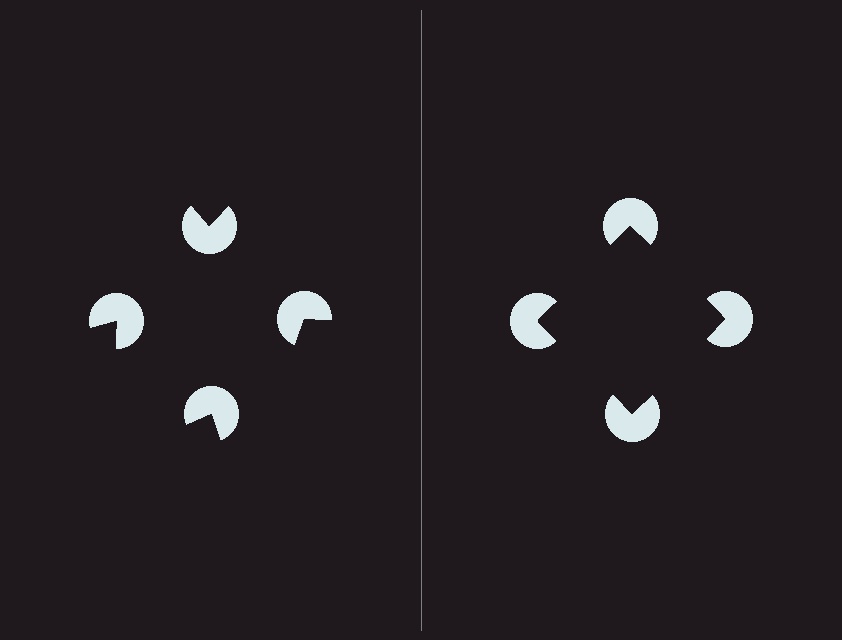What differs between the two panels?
The pac-man discs are positioned identically on both sides; only the wedge orientations differ. On the right they align to a square; on the left they are misaligned.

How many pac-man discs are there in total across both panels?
8 — 4 on each side.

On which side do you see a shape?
An illusory square appears on the right side. On the left side the wedge cuts are rotated, so no coherent shape forms.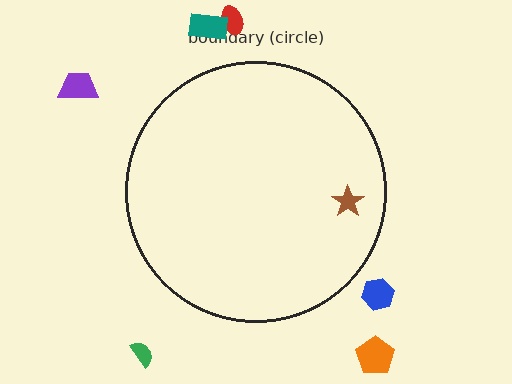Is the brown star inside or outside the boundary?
Inside.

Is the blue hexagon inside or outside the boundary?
Outside.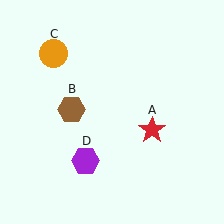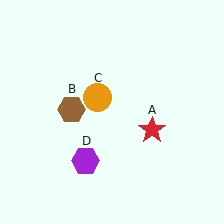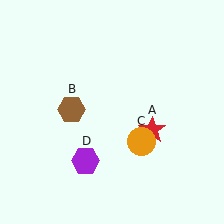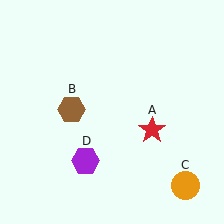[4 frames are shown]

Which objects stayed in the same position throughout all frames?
Red star (object A) and brown hexagon (object B) and purple hexagon (object D) remained stationary.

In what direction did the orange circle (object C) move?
The orange circle (object C) moved down and to the right.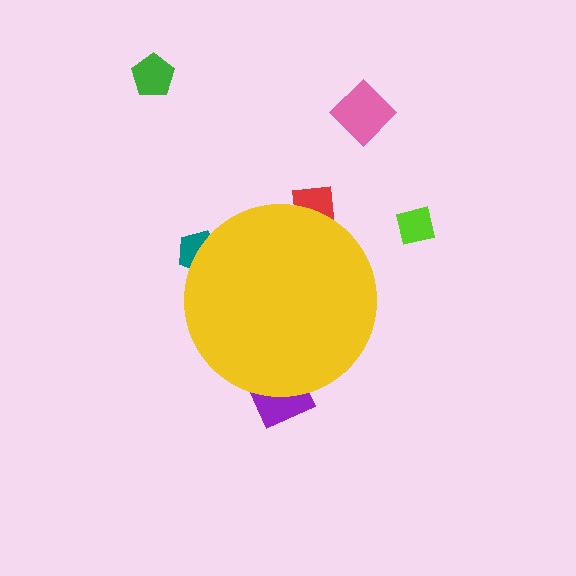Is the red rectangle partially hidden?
Yes, the red rectangle is partially hidden behind the yellow circle.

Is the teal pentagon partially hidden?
Yes, the teal pentagon is partially hidden behind the yellow circle.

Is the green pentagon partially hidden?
No, the green pentagon is fully visible.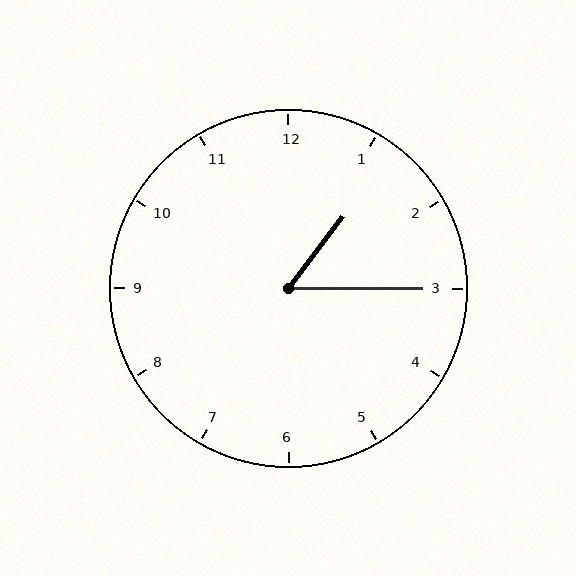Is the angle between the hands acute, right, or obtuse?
It is acute.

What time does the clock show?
1:15.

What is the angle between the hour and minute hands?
Approximately 52 degrees.